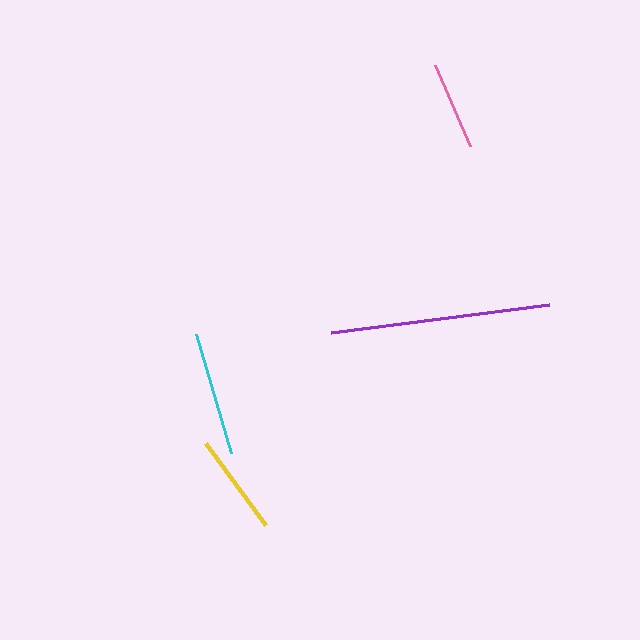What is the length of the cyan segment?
The cyan segment is approximately 124 pixels long.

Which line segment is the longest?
The purple line is the longest at approximately 220 pixels.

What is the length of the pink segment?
The pink segment is approximately 88 pixels long.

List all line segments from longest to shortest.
From longest to shortest: purple, cyan, yellow, pink.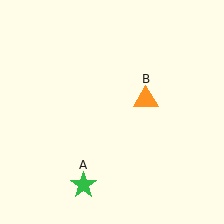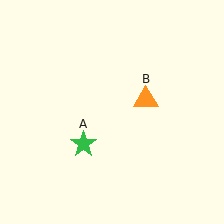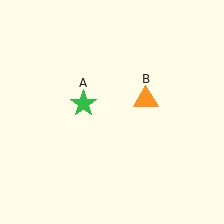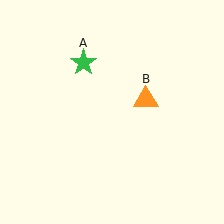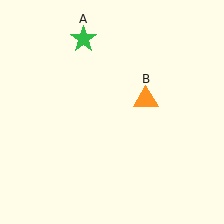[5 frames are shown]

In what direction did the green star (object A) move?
The green star (object A) moved up.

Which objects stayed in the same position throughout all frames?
Orange triangle (object B) remained stationary.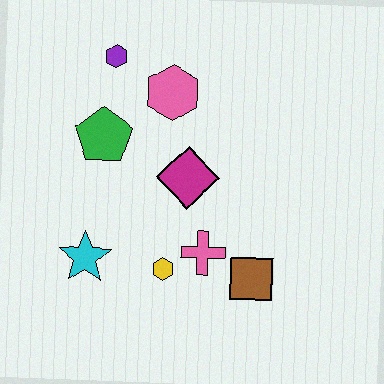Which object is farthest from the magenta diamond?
The purple hexagon is farthest from the magenta diamond.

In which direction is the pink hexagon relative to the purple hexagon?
The pink hexagon is to the right of the purple hexagon.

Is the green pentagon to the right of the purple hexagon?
No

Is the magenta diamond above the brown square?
Yes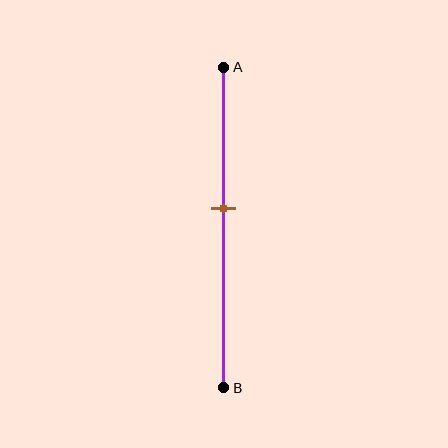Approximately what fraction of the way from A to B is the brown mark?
The brown mark is approximately 45% of the way from A to B.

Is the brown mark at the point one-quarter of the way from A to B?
No, the mark is at about 45% from A, not at the 25% one-quarter point.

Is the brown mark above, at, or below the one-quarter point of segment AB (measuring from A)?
The brown mark is below the one-quarter point of segment AB.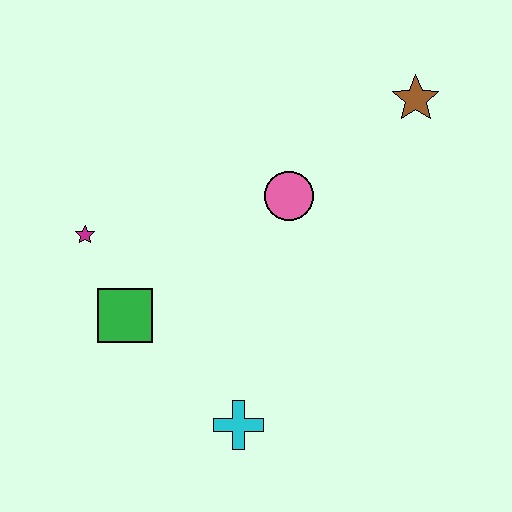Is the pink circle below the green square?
No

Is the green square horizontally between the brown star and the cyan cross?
No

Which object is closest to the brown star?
The pink circle is closest to the brown star.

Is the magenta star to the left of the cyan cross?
Yes